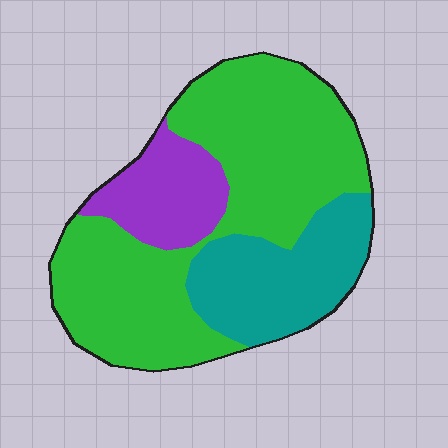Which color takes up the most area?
Green, at roughly 60%.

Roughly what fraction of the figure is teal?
Teal covers roughly 25% of the figure.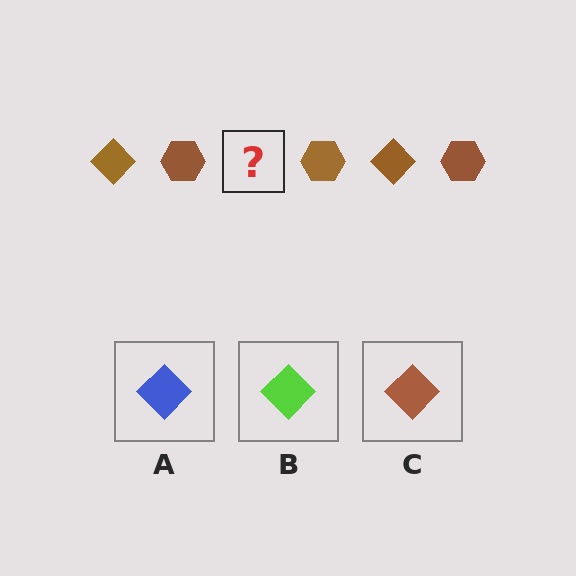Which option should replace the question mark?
Option C.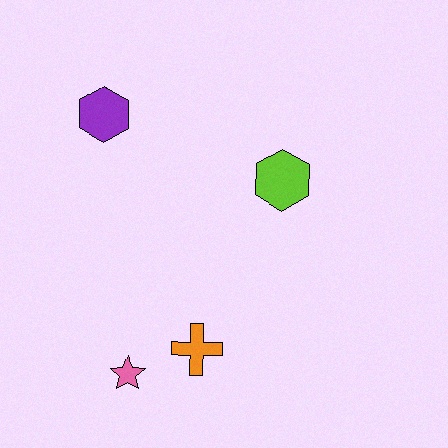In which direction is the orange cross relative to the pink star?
The orange cross is to the right of the pink star.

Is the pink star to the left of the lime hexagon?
Yes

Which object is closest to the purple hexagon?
The lime hexagon is closest to the purple hexagon.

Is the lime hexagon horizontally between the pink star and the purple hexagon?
No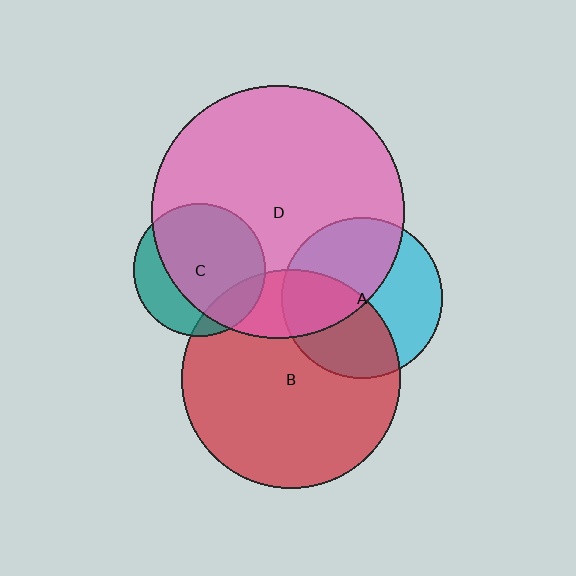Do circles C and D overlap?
Yes.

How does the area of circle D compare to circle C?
Approximately 3.7 times.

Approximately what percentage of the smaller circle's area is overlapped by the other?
Approximately 70%.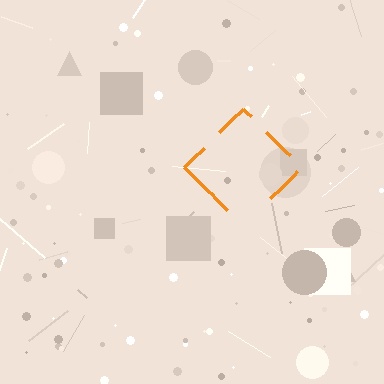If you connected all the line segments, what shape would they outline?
They would outline a diamond.